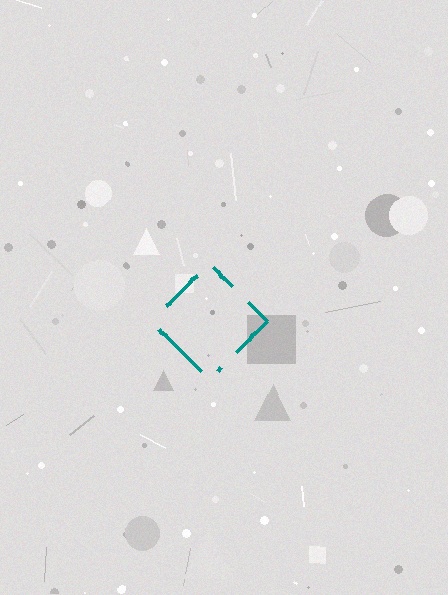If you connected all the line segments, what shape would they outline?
They would outline a diamond.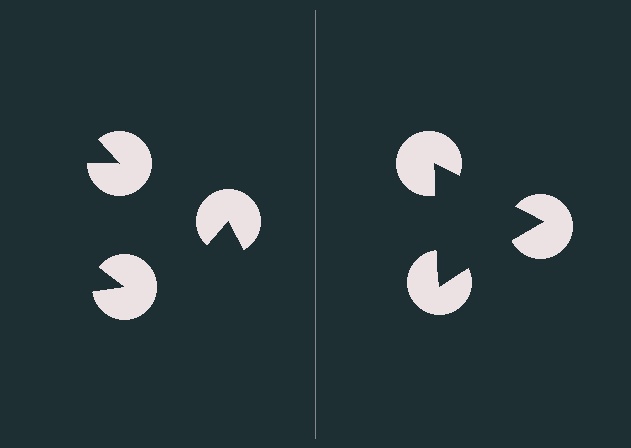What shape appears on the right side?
An illusory triangle.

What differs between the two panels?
The pac-man discs are positioned identically on both sides; only the wedge orientations differ. On the right they align to a triangle; on the left they are misaligned.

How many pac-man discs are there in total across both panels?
6 — 3 on each side.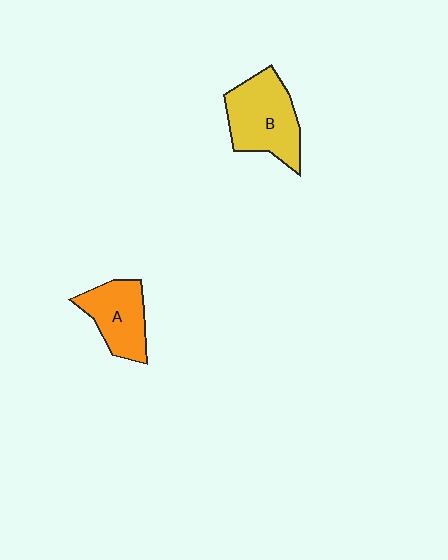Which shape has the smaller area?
Shape A (orange).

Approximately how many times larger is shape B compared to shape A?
Approximately 1.3 times.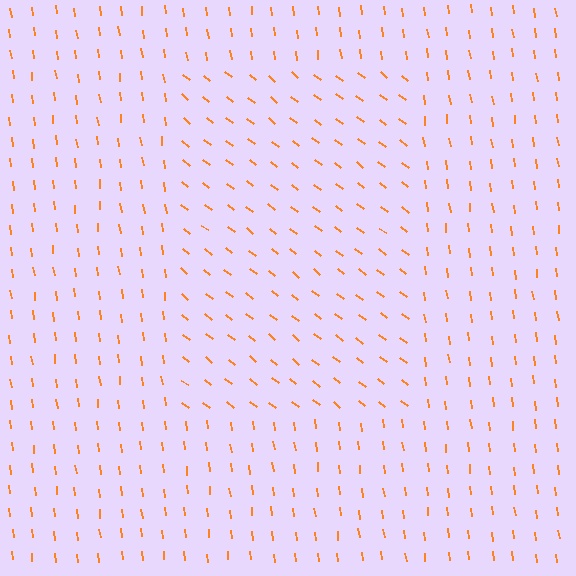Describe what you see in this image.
The image is filled with small orange line segments. A rectangle region in the image has lines oriented differently from the surrounding lines, creating a visible texture boundary.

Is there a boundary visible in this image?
Yes, there is a texture boundary formed by a change in line orientation.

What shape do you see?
I see a rectangle.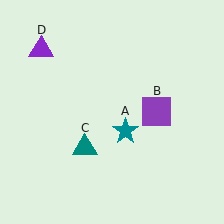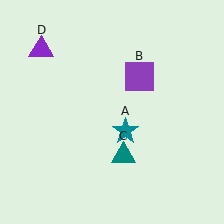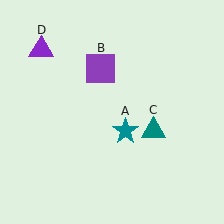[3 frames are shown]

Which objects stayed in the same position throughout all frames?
Teal star (object A) and purple triangle (object D) remained stationary.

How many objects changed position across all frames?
2 objects changed position: purple square (object B), teal triangle (object C).